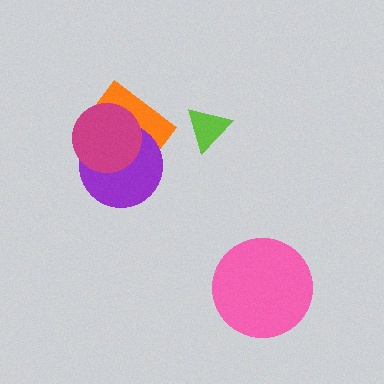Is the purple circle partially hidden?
Yes, it is partially covered by another shape.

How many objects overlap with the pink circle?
0 objects overlap with the pink circle.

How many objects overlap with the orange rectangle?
2 objects overlap with the orange rectangle.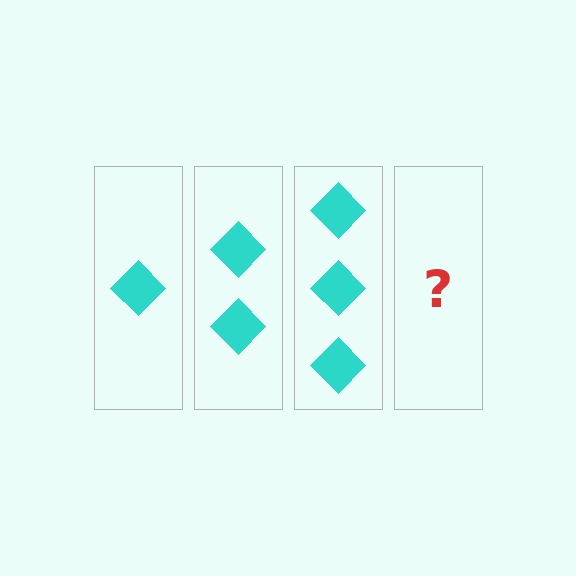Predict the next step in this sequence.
The next step is 4 diamonds.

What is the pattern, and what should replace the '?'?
The pattern is that each step adds one more diamond. The '?' should be 4 diamonds.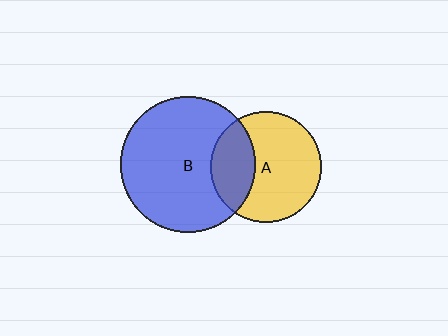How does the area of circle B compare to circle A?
Approximately 1.5 times.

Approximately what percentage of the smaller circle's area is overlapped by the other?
Approximately 30%.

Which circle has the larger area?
Circle B (blue).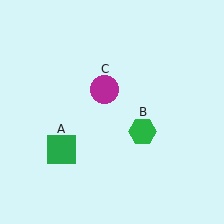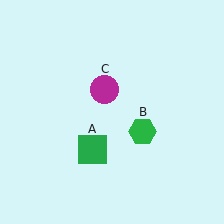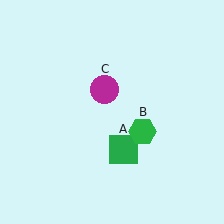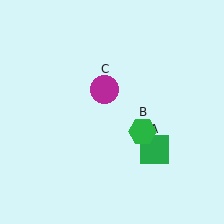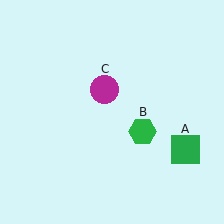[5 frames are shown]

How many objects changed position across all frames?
1 object changed position: green square (object A).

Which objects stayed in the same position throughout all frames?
Green hexagon (object B) and magenta circle (object C) remained stationary.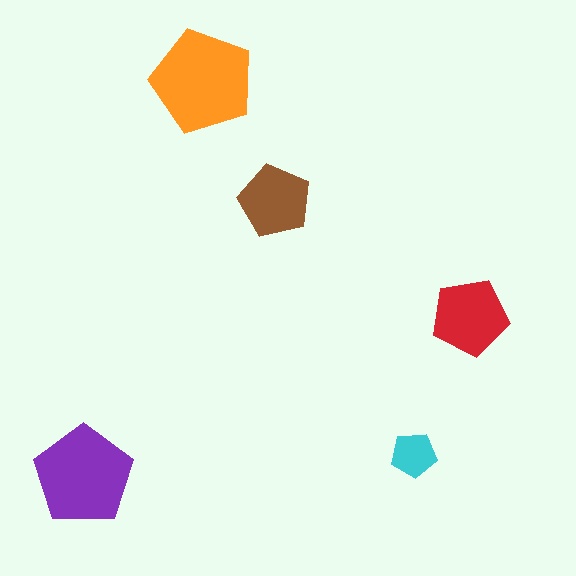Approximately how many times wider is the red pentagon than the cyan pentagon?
About 1.5 times wider.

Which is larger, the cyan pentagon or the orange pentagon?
The orange one.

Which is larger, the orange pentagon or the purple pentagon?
The orange one.